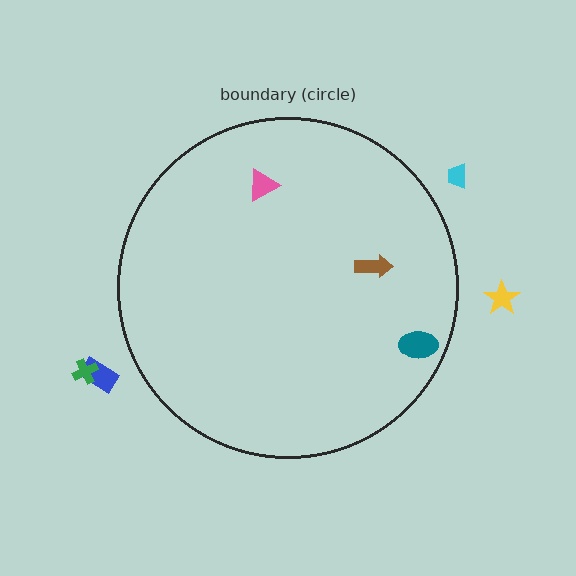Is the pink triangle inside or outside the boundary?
Inside.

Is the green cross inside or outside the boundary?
Outside.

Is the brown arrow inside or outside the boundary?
Inside.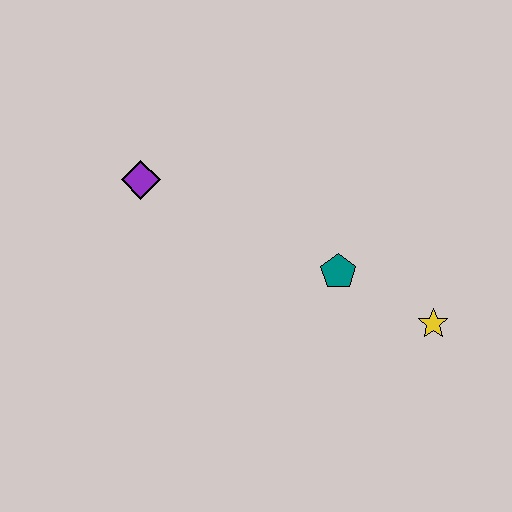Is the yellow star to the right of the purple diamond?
Yes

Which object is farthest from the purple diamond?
The yellow star is farthest from the purple diamond.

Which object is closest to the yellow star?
The teal pentagon is closest to the yellow star.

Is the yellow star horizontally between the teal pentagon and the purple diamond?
No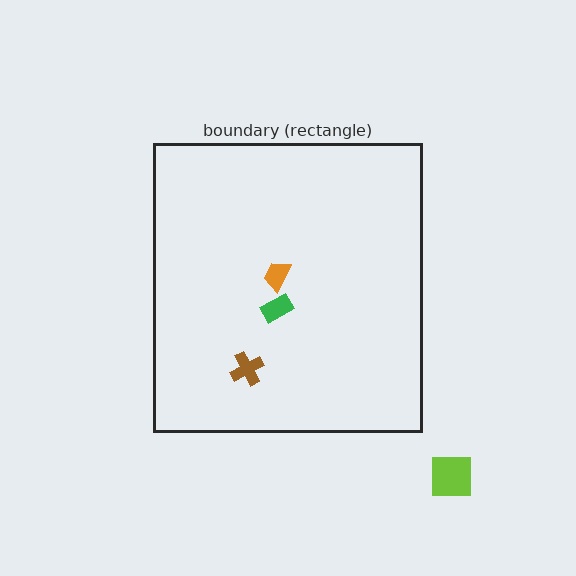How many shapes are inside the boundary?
3 inside, 1 outside.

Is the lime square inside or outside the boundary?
Outside.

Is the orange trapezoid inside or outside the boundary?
Inside.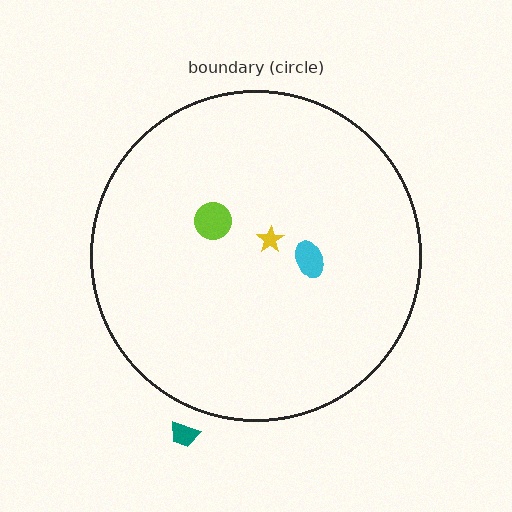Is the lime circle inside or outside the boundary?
Inside.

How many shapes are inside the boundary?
3 inside, 1 outside.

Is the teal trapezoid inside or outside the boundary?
Outside.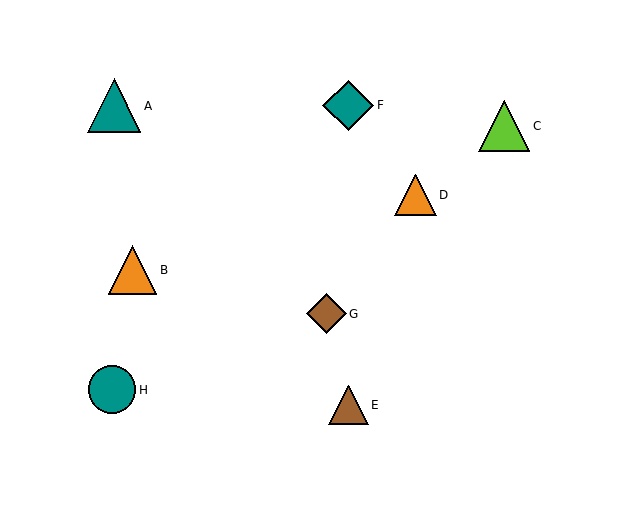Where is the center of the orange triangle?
The center of the orange triangle is at (133, 270).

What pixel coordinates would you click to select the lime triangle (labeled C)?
Click at (504, 126) to select the lime triangle C.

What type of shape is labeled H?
Shape H is a teal circle.